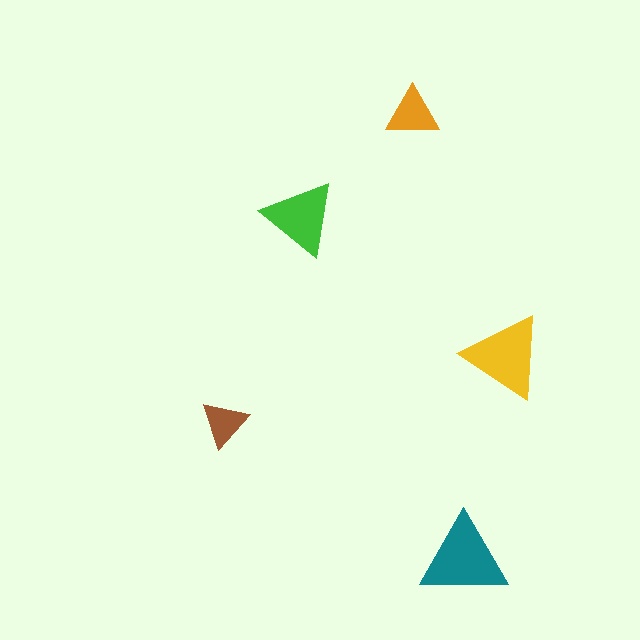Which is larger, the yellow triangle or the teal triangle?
The teal one.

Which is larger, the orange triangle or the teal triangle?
The teal one.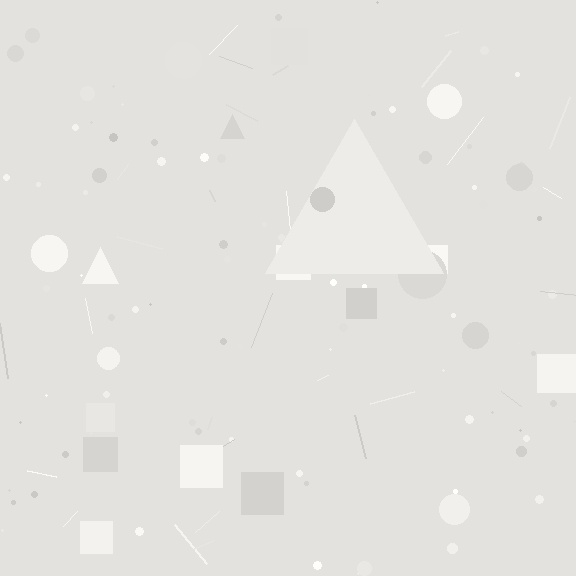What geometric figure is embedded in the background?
A triangle is embedded in the background.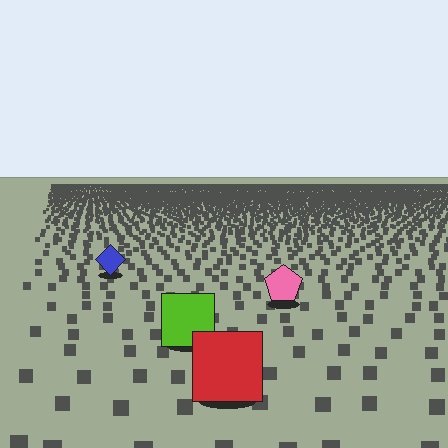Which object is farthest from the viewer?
The blue diamond is farthest from the viewer. It appears smaller and the ground texture around it is denser.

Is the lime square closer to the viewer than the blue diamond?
Yes. The lime square is closer — you can tell from the texture gradient: the ground texture is coarser near it.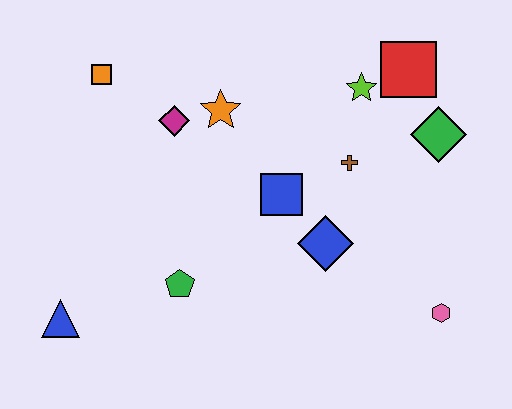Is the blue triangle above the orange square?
No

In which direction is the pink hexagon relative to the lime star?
The pink hexagon is below the lime star.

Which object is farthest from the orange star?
The pink hexagon is farthest from the orange star.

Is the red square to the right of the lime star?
Yes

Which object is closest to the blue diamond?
The blue square is closest to the blue diamond.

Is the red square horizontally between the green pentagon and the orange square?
No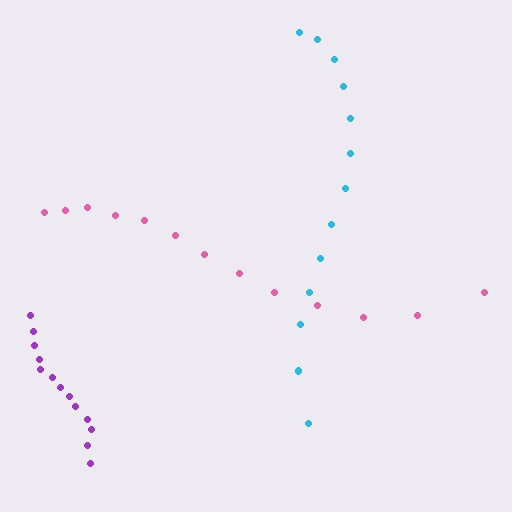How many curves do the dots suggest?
There are 3 distinct paths.